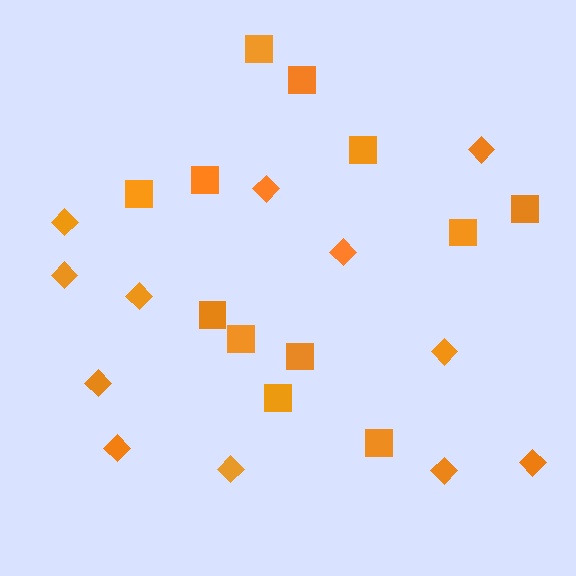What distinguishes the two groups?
There are 2 groups: one group of diamonds (12) and one group of squares (12).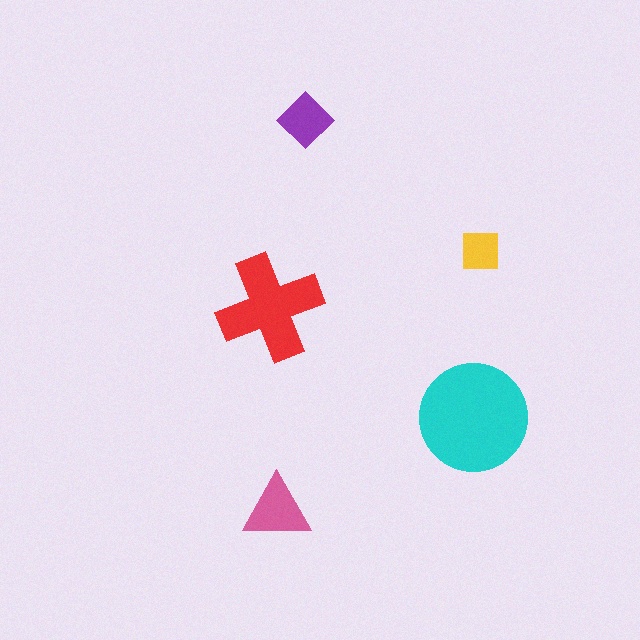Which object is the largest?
The cyan circle.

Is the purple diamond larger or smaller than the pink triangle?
Smaller.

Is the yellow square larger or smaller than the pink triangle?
Smaller.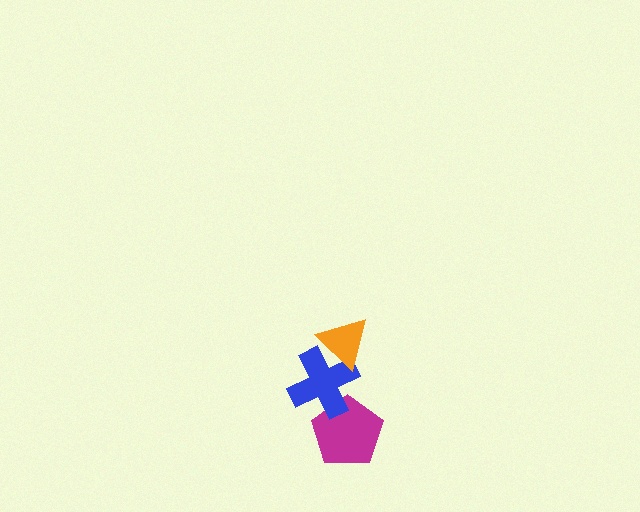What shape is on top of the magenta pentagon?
The blue cross is on top of the magenta pentagon.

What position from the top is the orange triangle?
The orange triangle is 1st from the top.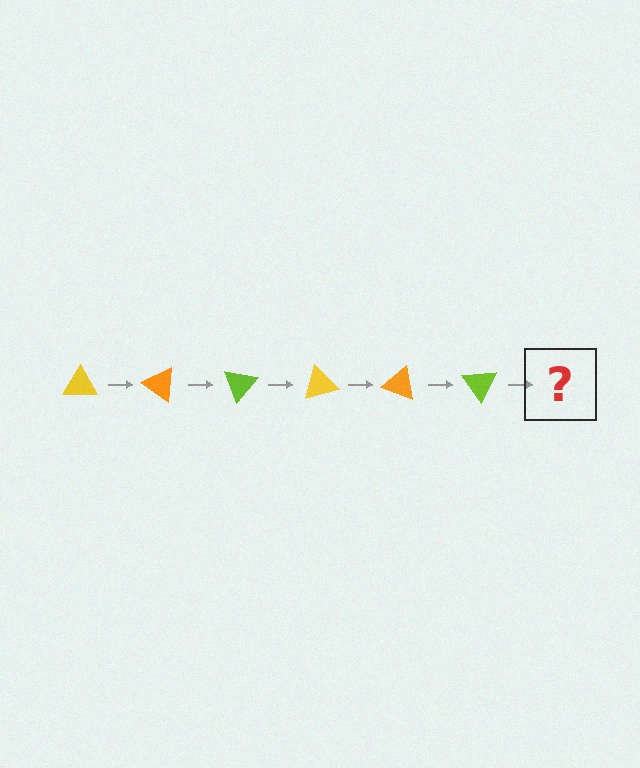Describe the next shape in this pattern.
It should be a yellow triangle, rotated 210 degrees from the start.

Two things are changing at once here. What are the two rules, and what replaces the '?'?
The two rules are that it rotates 35 degrees each step and the color cycles through yellow, orange, and lime. The '?' should be a yellow triangle, rotated 210 degrees from the start.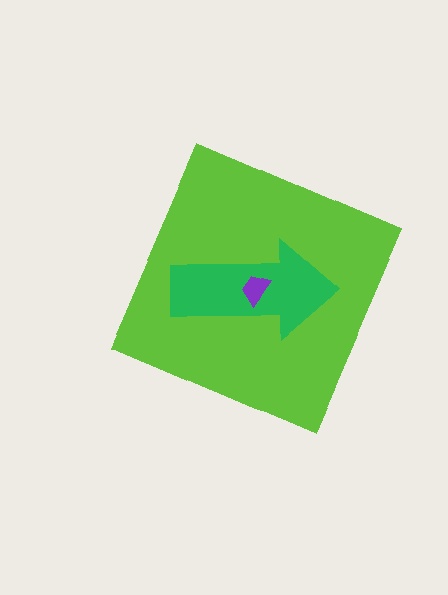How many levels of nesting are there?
3.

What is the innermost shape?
The purple trapezoid.